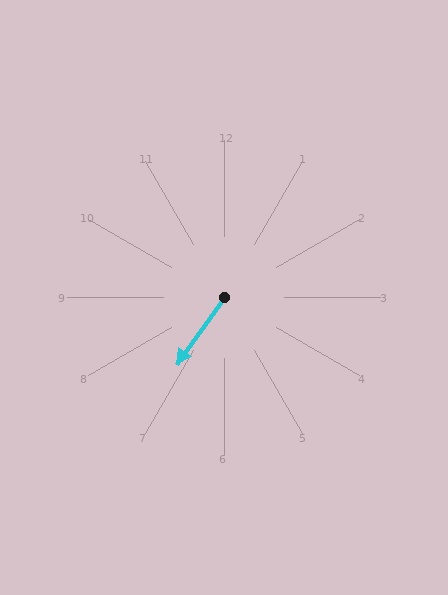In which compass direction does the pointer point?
Southwest.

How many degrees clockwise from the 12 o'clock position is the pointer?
Approximately 216 degrees.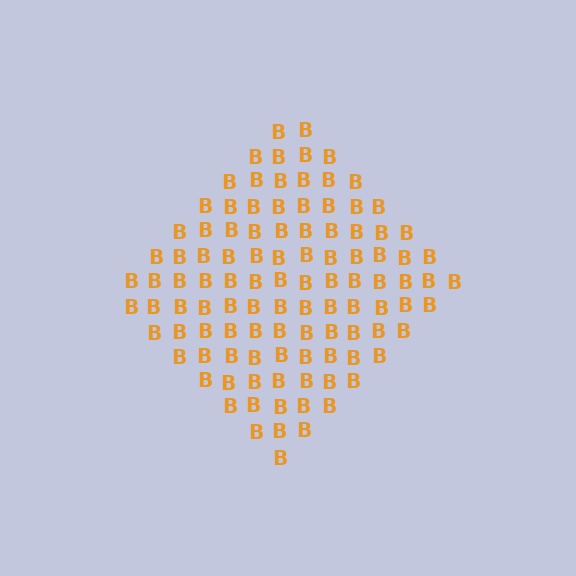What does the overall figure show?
The overall figure shows a diamond.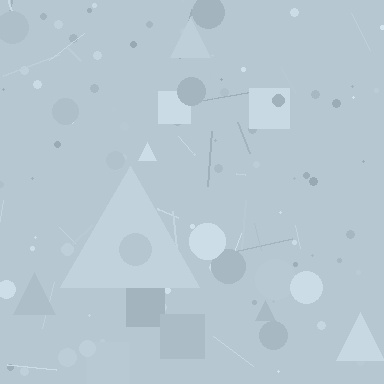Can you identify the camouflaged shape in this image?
The camouflaged shape is a triangle.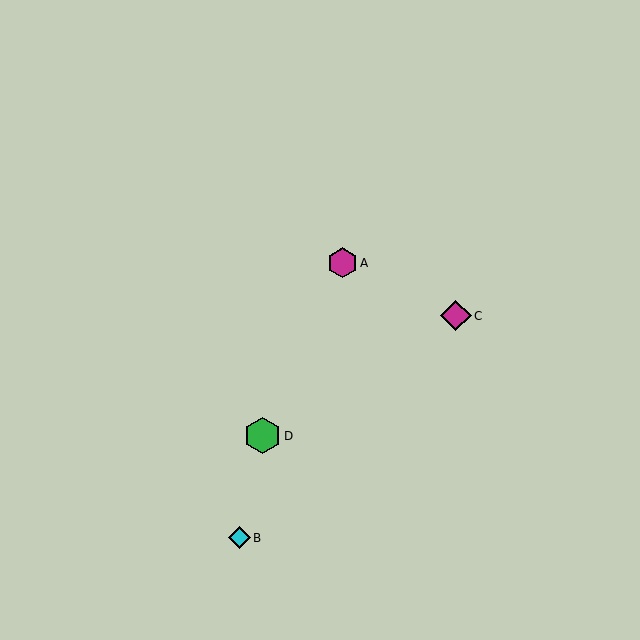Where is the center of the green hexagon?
The center of the green hexagon is at (263, 436).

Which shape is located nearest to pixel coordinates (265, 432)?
The green hexagon (labeled D) at (263, 436) is nearest to that location.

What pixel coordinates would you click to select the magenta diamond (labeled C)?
Click at (456, 316) to select the magenta diamond C.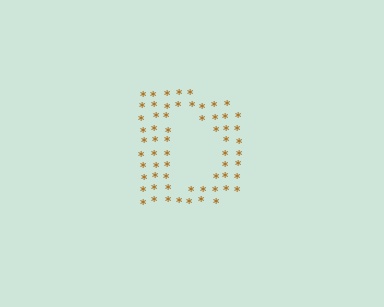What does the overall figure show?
The overall figure shows the letter D.